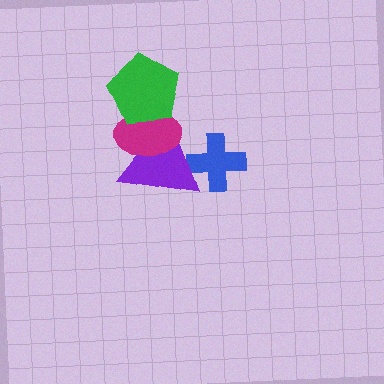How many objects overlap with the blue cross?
1 object overlaps with the blue cross.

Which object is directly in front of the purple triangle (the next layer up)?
The magenta ellipse is directly in front of the purple triangle.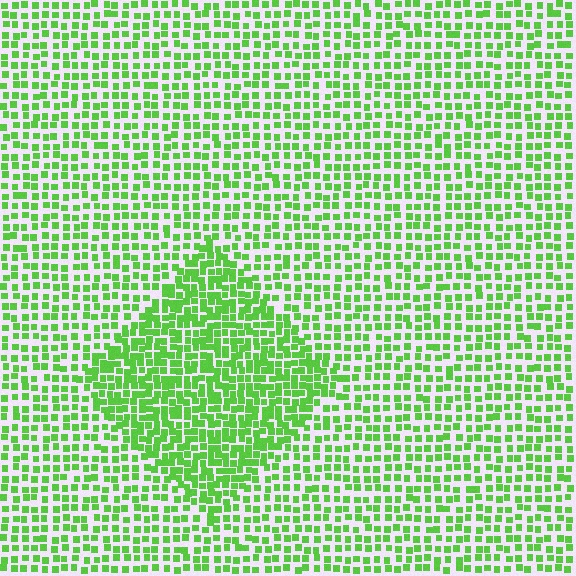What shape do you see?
I see a diamond.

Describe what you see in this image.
The image contains small lime elements arranged at two different densities. A diamond-shaped region is visible where the elements are more densely packed than the surrounding area.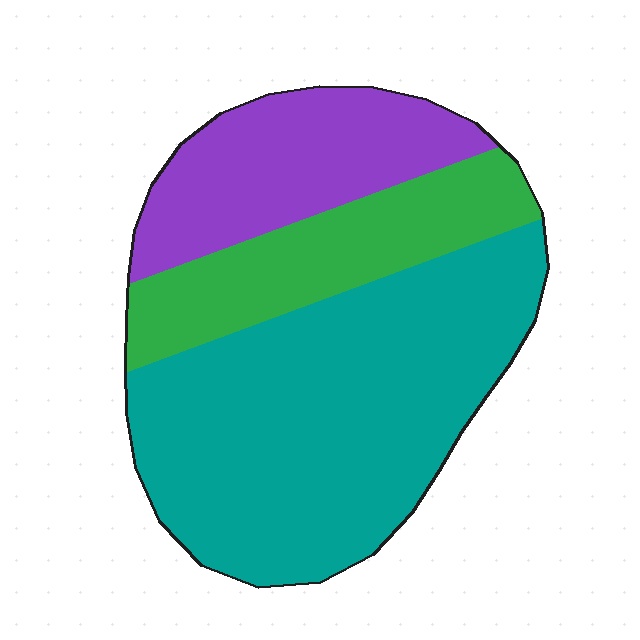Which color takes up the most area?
Teal, at roughly 55%.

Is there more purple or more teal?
Teal.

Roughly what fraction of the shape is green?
Green covers around 20% of the shape.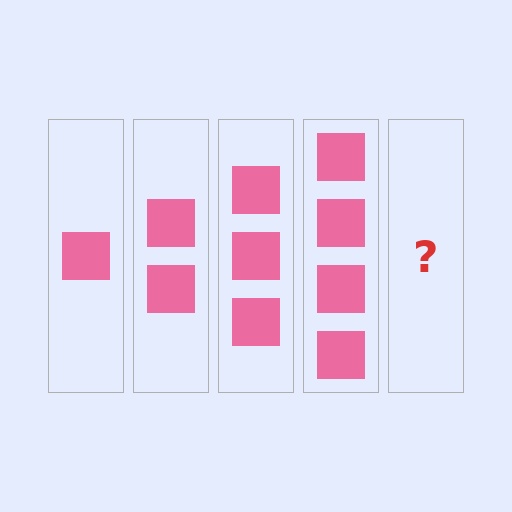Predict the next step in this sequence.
The next step is 5 squares.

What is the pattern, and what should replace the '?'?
The pattern is that each step adds one more square. The '?' should be 5 squares.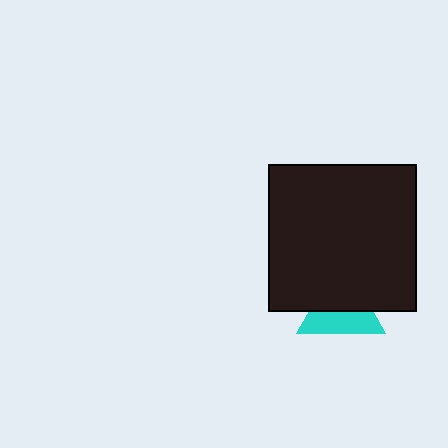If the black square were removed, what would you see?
You would see the complete cyan triangle.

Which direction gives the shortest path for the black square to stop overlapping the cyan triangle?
Moving up gives the shortest separation.